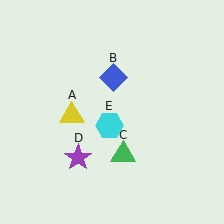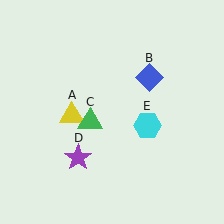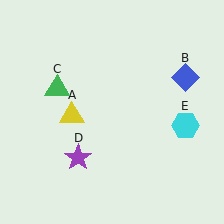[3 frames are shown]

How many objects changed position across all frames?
3 objects changed position: blue diamond (object B), green triangle (object C), cyan hexagon (object E).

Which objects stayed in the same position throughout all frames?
Yellow triangle (object A) and purple star (object D) remained stationary.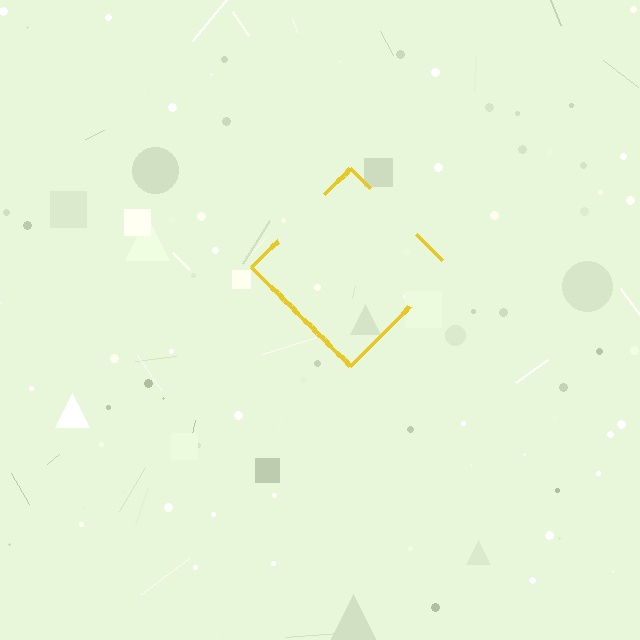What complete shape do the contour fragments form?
The contour fragments form a diamond.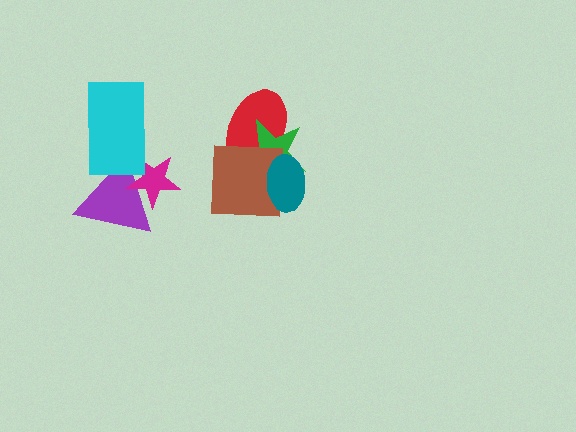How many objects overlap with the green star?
3 objects overlap with the green star.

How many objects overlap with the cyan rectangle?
2 objects overlap with the cyan rectangle.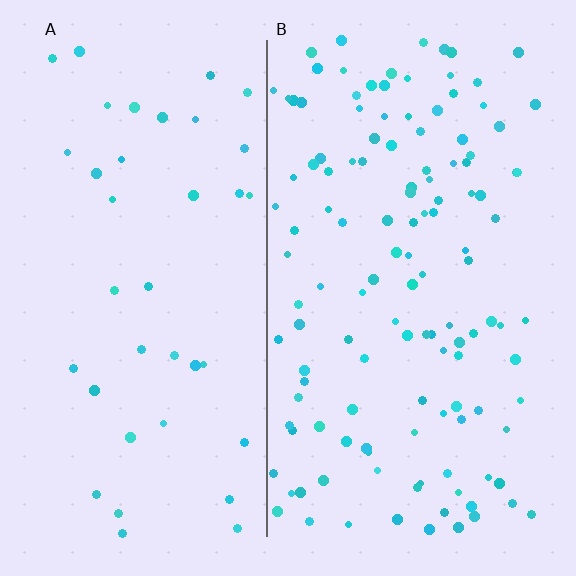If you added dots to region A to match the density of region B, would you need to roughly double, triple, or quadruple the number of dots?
Approximately triple.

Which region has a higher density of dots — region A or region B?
B (the right).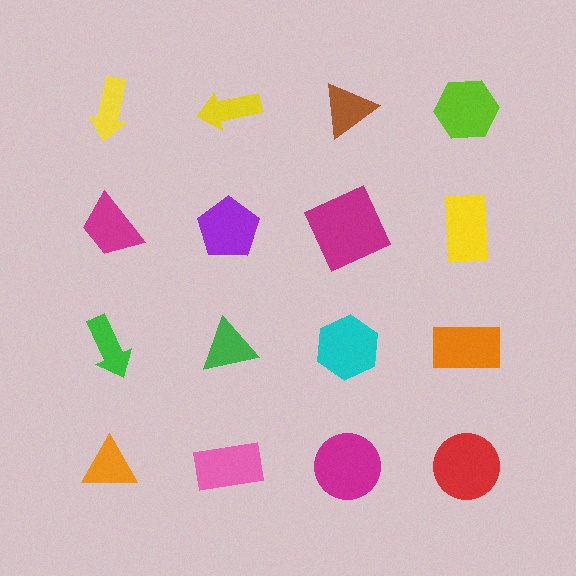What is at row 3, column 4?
An orange rectangle.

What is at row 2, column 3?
A magenta square.